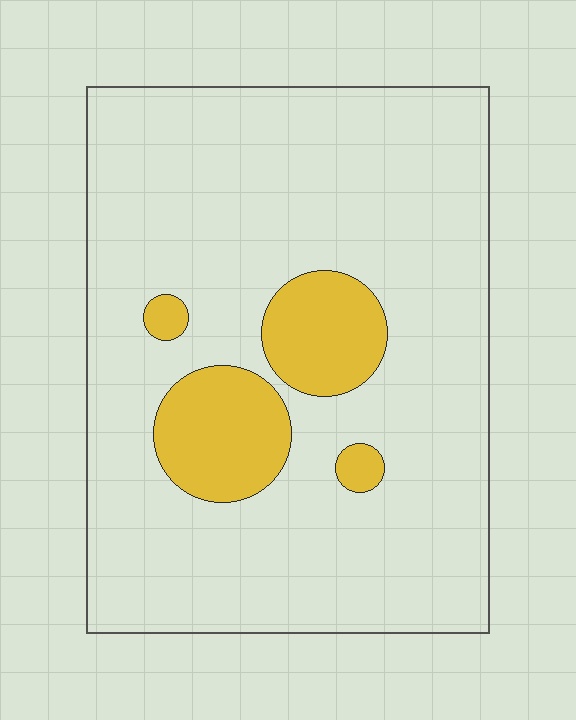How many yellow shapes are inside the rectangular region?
4.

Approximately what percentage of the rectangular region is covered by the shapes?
Approximately 15%.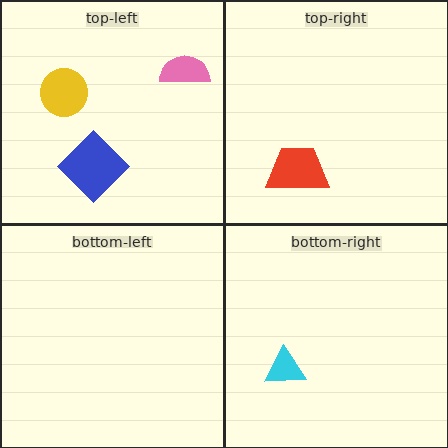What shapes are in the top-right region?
The red trapezoid.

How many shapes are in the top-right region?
1.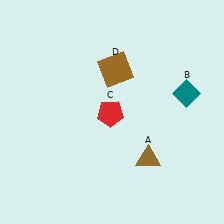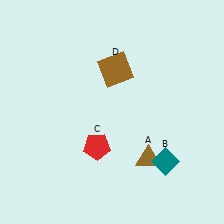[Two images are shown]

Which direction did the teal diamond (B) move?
The teal diamond (B) moved down.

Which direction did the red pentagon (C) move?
The red pentagon (C) moved down.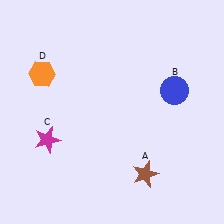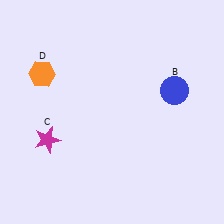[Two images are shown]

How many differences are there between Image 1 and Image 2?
There is 1 difference between the two images.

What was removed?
The brown star (A) was removed in Image 2.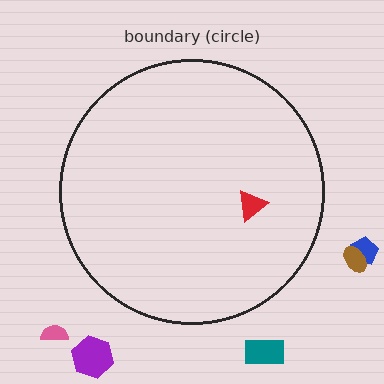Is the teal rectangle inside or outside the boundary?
Outside.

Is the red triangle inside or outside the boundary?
Inside.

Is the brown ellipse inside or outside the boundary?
Outside.